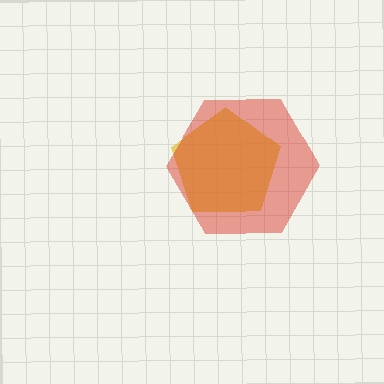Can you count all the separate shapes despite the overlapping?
Yes, there are 2 separate shapes.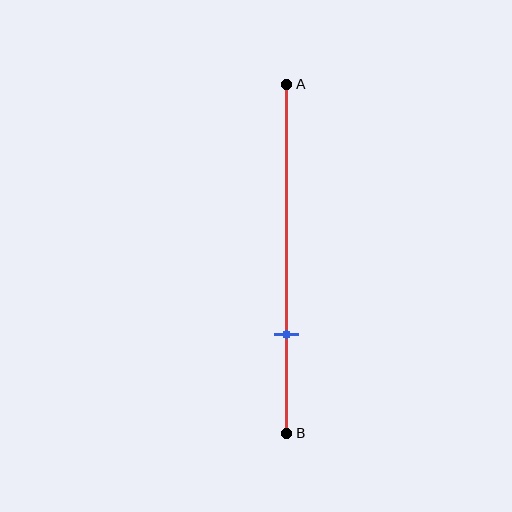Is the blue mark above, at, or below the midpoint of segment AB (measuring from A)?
The blue mark is below the midpoint of segment AB.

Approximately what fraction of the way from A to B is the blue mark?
The blue mark is approximately 70% of the way from A to B.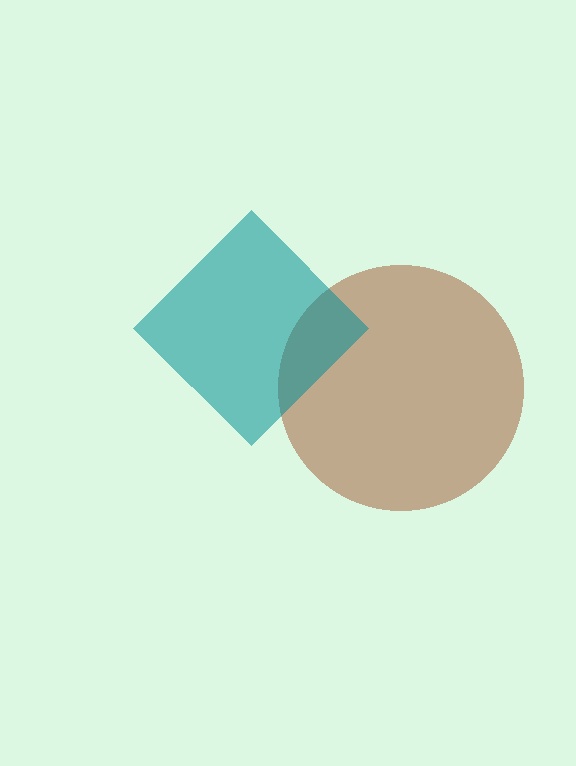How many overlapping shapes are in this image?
There are 2 overlapping shapes in the image.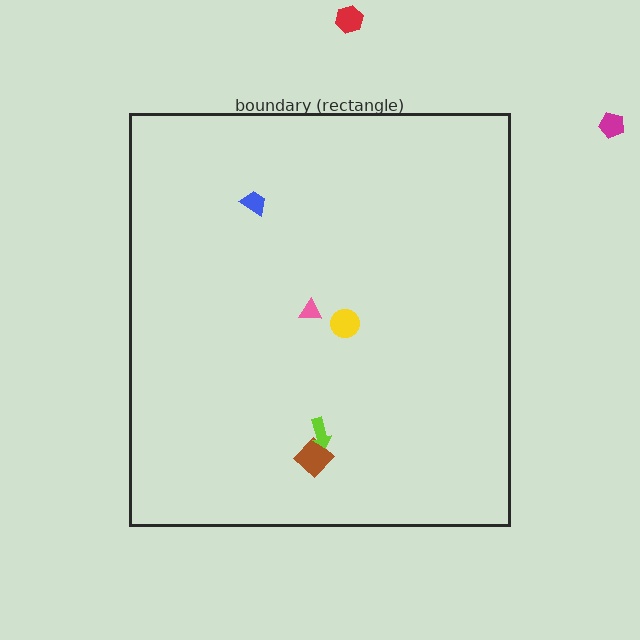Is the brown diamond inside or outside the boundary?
Inside.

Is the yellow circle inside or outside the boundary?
Inside.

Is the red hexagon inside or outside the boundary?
Outside.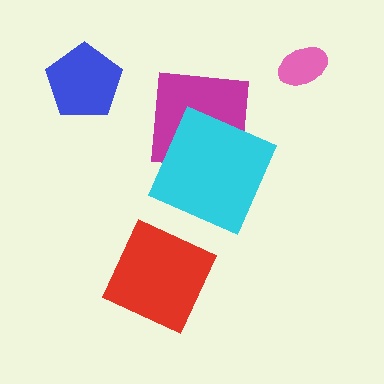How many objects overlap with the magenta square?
1 object overlaps with the magenta square.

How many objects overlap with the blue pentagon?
0 objects overlap with the blue pentagon.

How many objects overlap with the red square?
0 objects overlap with the red square.